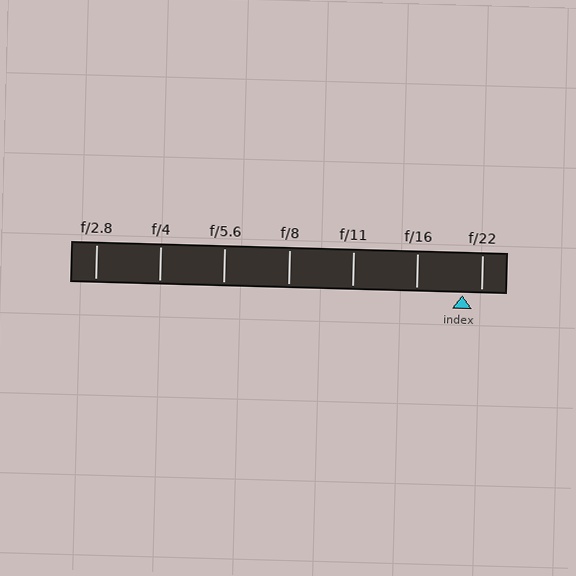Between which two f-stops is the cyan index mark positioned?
The index mark is between f/16 and f/22.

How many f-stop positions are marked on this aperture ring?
There are 7 f-stop positions marked.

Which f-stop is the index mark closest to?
The index mark is closest to f/22.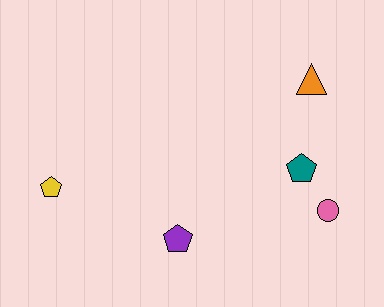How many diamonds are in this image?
There are no diamonds.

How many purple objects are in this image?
There is 1 purple object.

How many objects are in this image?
There are 5 objects.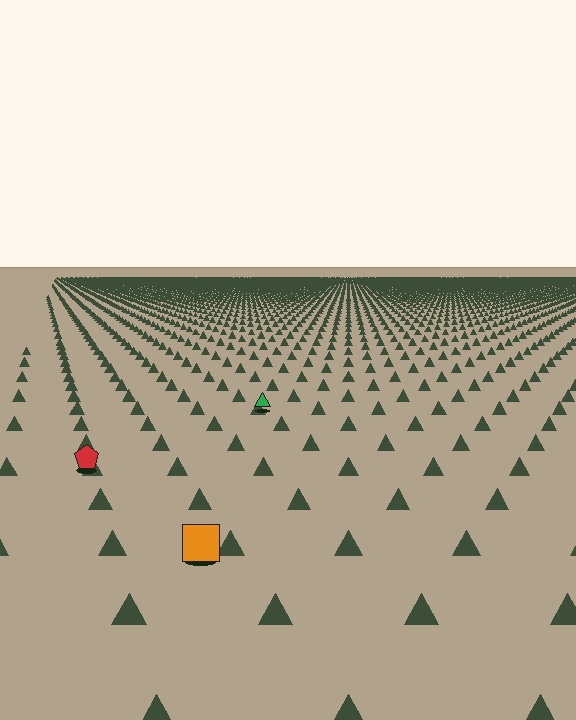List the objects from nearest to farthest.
From nearest to farthest: the orange square, the red pentagon, the green triangle.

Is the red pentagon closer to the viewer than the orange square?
No. The orange square is closer — you can tell from the texture gradient: the ground texture is coarser near it.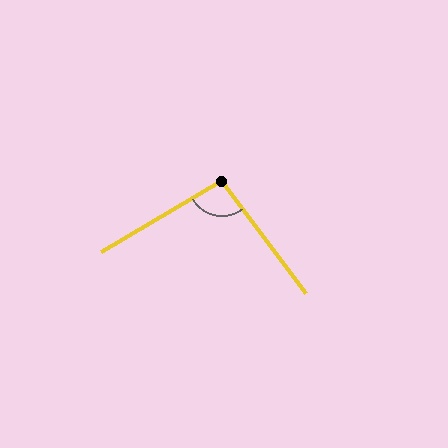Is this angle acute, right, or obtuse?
It is obtuse.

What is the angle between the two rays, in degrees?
Approximately 96 degrees.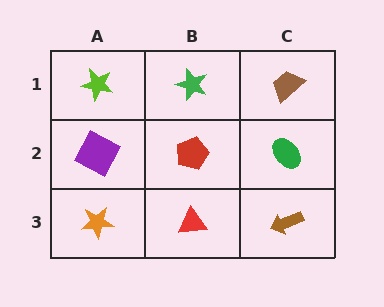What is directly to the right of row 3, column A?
A red triangle.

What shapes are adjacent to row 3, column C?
A green ellipse (row 2, column C), a red triangle (row 3, column B).